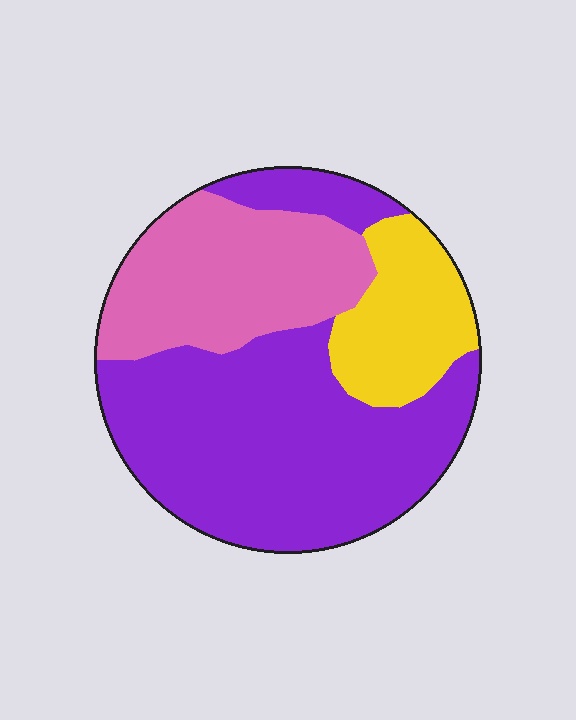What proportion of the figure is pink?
Pink covers roughly 30% of the figure.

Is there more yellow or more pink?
Pink.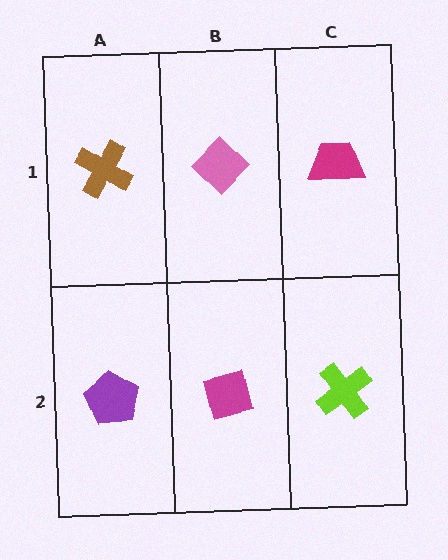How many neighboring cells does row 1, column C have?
2.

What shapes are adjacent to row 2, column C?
A magenta trapezoid (row 1, column C), a magenta square (row 2, column B).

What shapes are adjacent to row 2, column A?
A brown cross (row 1, column A), a magenta square (row 2, column B).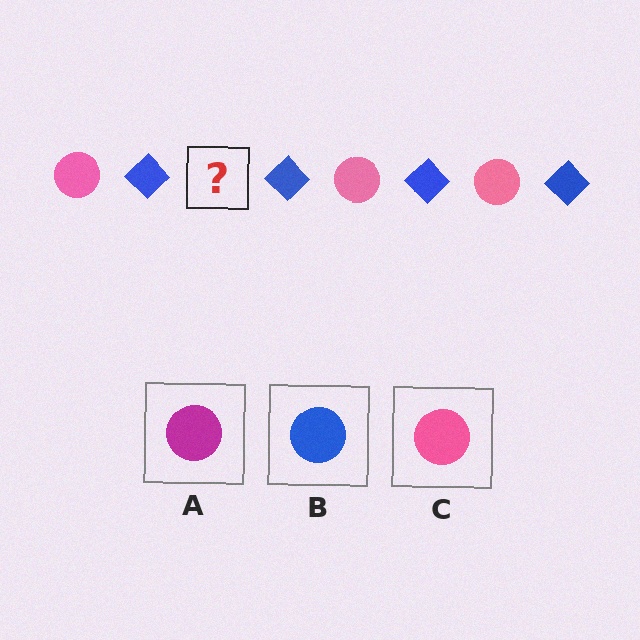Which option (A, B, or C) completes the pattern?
C.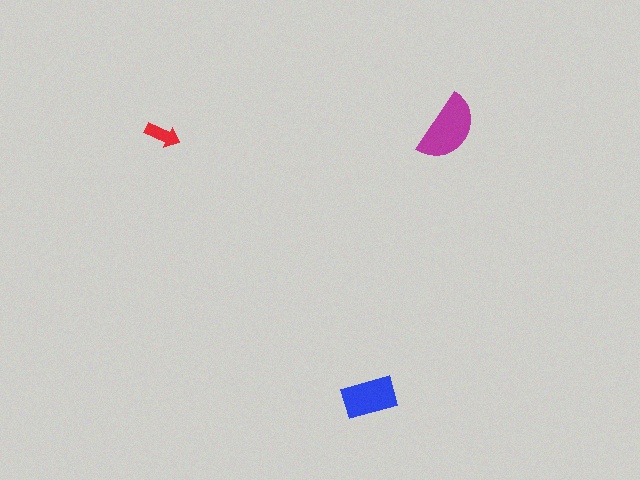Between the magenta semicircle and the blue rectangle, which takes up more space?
The magenta semicircle.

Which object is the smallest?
The red arrow.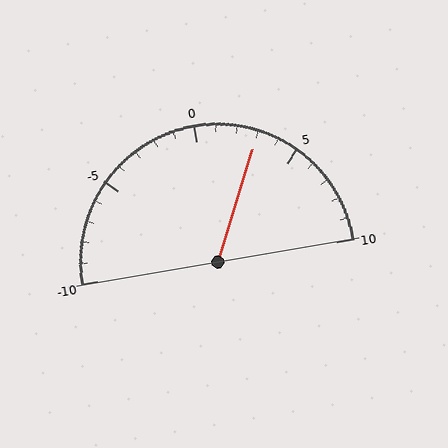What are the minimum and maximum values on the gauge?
The gauge ranges from -10 to 10.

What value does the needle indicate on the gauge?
The needle indicates approximately 3.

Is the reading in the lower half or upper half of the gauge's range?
The reading is in the upper half of the range (-10 to 10).